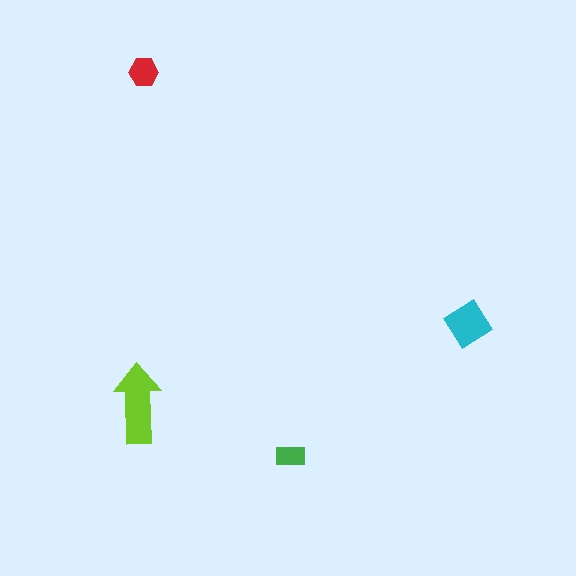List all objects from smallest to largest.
The green rectangle, the red hexagon, the cyan diamond, the lime arrow.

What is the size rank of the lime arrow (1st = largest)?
1st.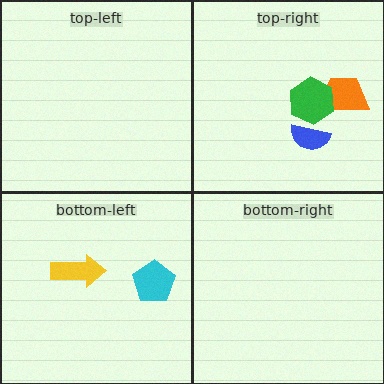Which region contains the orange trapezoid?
The top-right region.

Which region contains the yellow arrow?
The bottom-left region.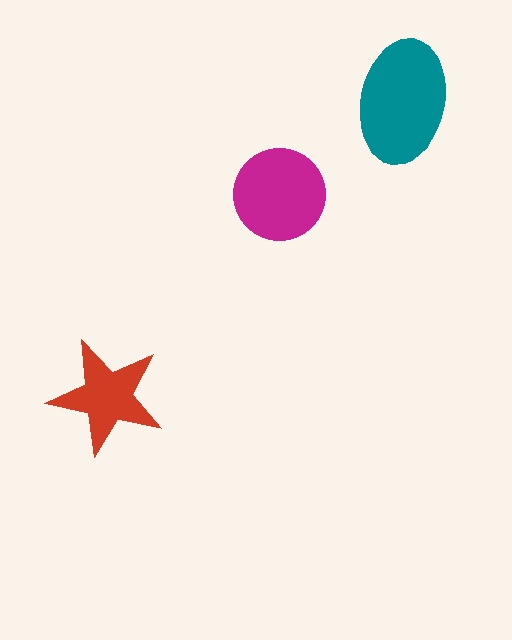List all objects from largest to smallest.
The teal ellipse, the magenta circle, the red star.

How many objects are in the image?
There are 3 objects in the image.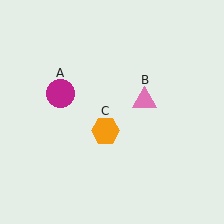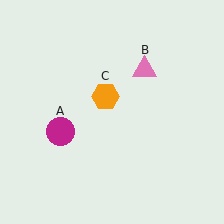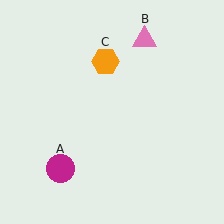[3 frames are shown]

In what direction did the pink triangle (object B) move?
The pink triangle (object B) moved up.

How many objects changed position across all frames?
3 objects changed position: magenta circle (object A), pink triangle (object B), orange hexagon (object C).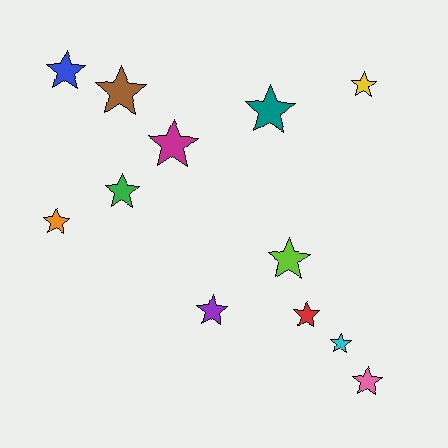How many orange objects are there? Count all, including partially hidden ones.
There is 1 orange object.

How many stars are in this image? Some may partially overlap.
There are 12 stars.